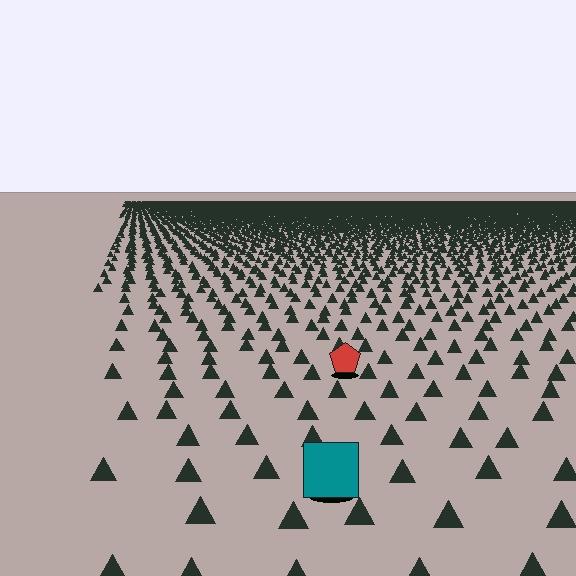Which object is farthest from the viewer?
The red pentagon is farthest from the viewer. It appears smaller and the ground texture around it is denser.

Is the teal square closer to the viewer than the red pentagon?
Yes. The teal square is closer — you can tell from the texture gradient: the ground texture is coarser near it.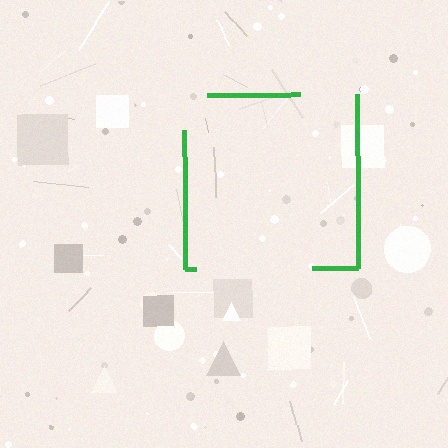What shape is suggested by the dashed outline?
The dashed outline suggests a square.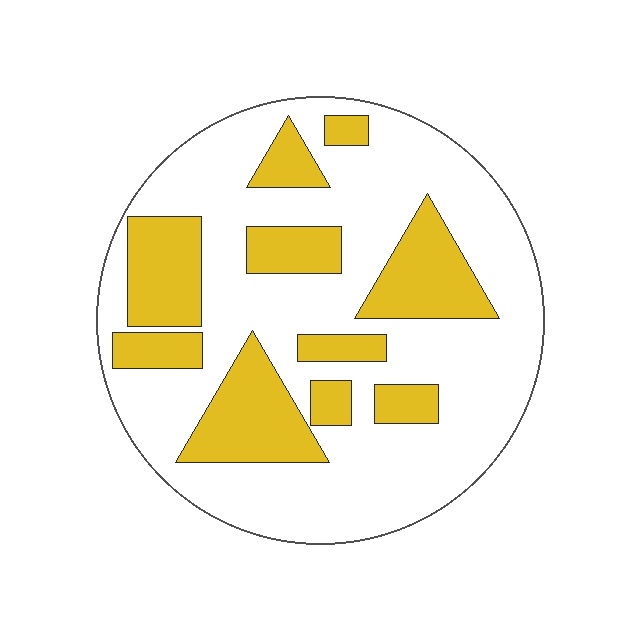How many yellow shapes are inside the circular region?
10.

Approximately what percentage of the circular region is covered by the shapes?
Approximately 30%.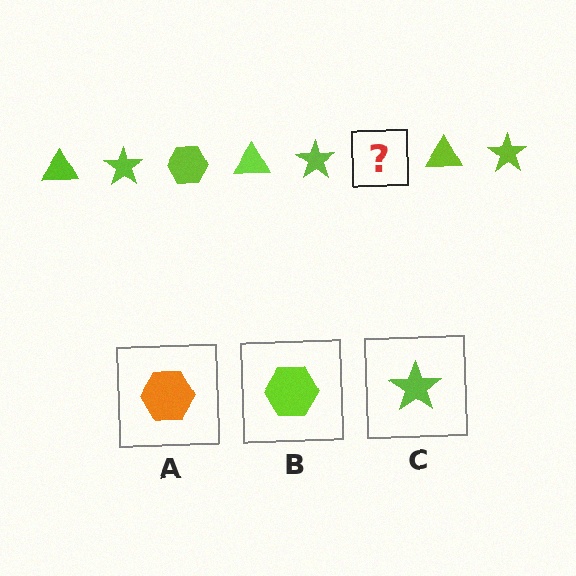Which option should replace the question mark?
Option B.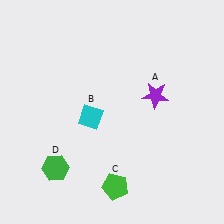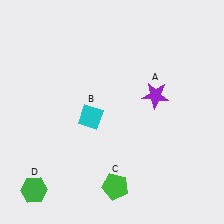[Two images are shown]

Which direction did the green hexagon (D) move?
The green hexagon (D) moved down.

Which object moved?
The green hexagon (D) moved down.